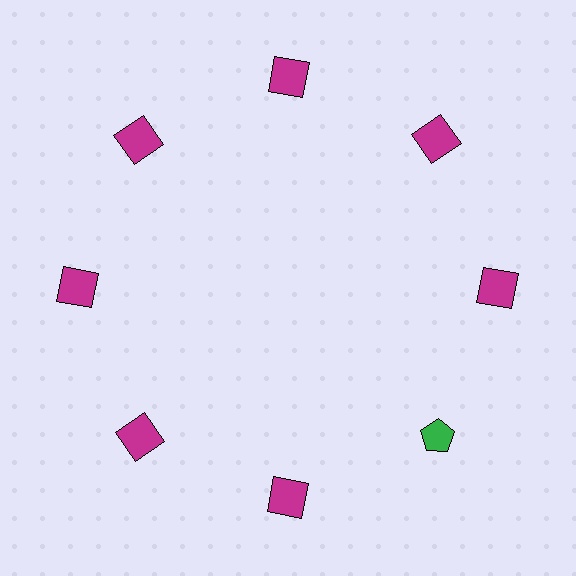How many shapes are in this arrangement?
There are 8 shapes arranged in a ring pattern.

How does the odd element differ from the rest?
It differs in both color (green instead of magenta) and shape (pentagon instead of square).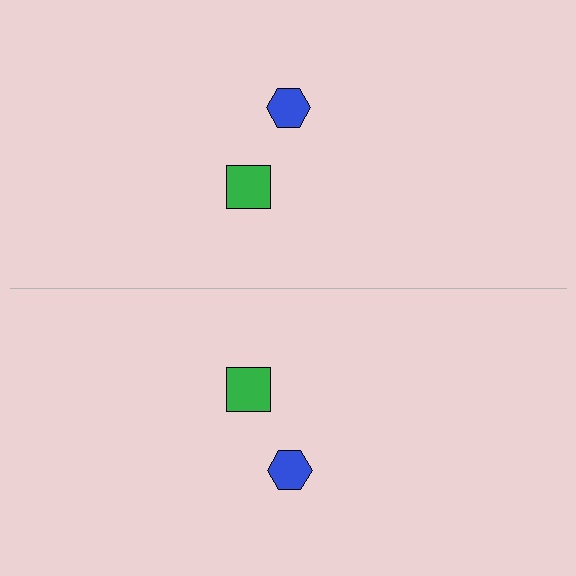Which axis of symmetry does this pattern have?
The pattern has a horizontal axis of symmetry running through the center of the image.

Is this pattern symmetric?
Yes, this pattern has bilateral (reflection) symmetry.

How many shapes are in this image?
There are 4 shapes in this image.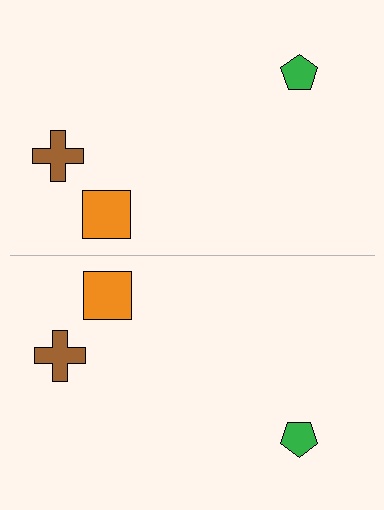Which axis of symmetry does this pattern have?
The pattern has a horizontal axis of symmetry running through the center of the image.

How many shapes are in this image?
There are 6 shapes in this image.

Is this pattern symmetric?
Yes, this pattern has bilateral (reflection) symmetry.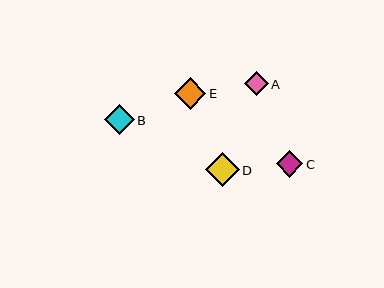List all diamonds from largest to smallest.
From largest to smallest: D, E, B, C, A.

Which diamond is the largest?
Diamond D is the largest with a size of approximately 34 pixels.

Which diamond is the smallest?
Diamond A is the smallest with a size of approximately 24 pixels.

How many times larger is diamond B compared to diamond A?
Diamond B is approximately 1.2 times the size of diamond A.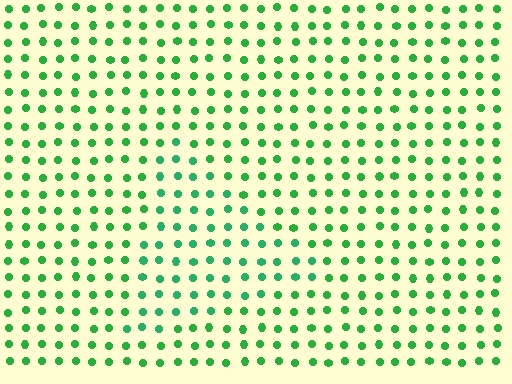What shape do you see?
I see a triangle.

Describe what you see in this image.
The image is filled with small green elements in a uniform arrangement. A triangle-shaped region is visible where the elements are tinted to a slightly different hue, forming a subtle color boundary.